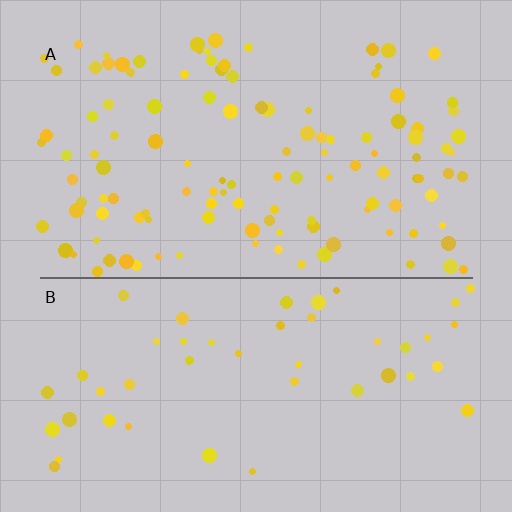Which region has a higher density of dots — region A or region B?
A (the top).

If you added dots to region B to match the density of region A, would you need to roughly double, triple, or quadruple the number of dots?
Approximately triple.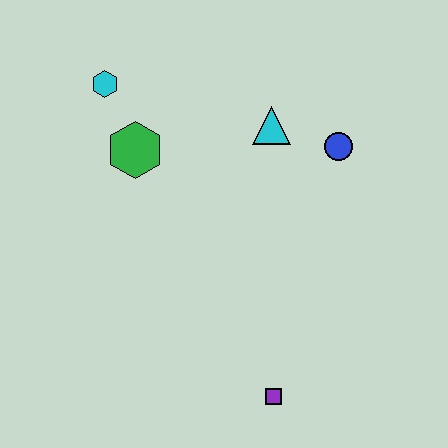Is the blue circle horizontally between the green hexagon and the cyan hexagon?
No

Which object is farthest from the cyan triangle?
The purple square is farthest from the cyan triangle.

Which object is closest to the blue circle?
The cyan triangle is closest to the blue circle.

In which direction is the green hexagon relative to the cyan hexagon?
The green hexagon is below the cyan hexagon.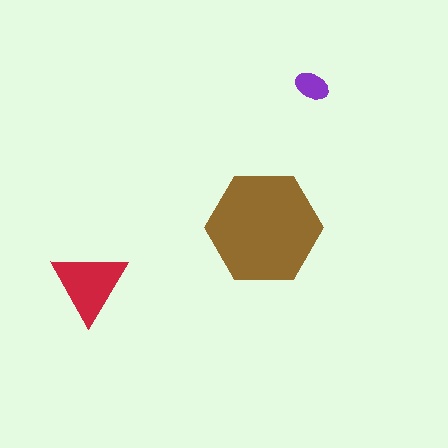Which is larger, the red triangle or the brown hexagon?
The brown hexagon.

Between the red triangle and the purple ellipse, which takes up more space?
The red triangle.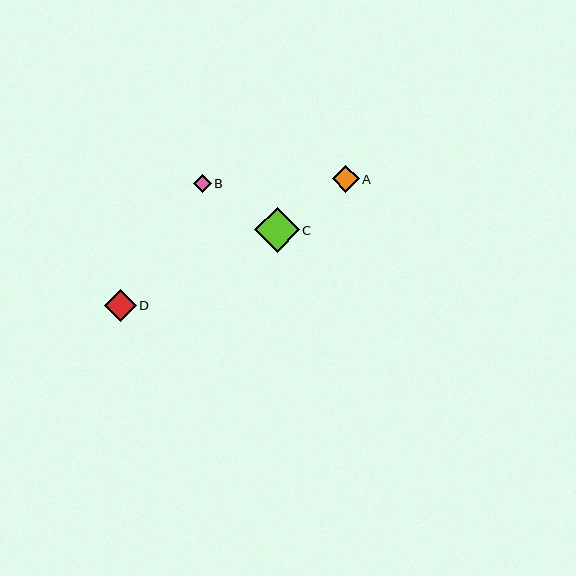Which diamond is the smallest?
Diamond B is the smallest with a size of approximately 18 pixels.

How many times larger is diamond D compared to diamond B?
Diamond D is approximately 1.8 times the size of diamond B.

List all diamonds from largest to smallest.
From largest to smallest: C, D, A, B.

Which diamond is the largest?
Diamond C is the largest with a size of approximately 45 pixels.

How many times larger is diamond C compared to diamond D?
Diamond C is approximately 1.4 times the size of diamond D.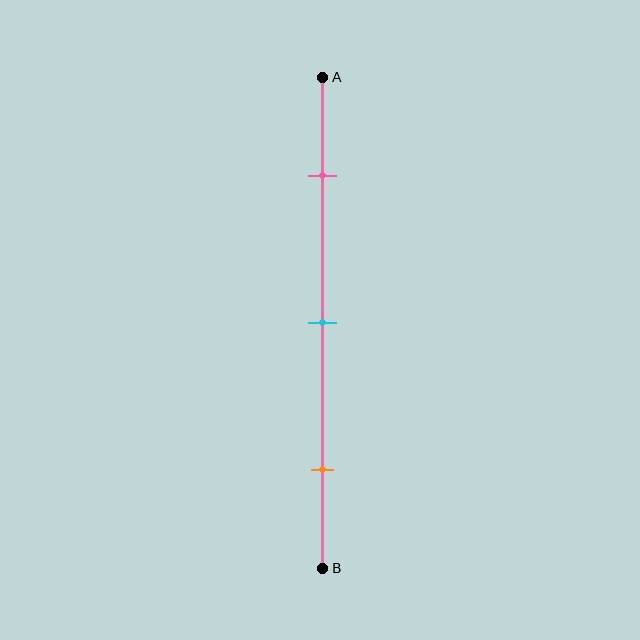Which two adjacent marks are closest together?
The pink and cyan marks are the closest adjacent pair.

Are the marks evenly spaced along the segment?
Yes, the marks are approximately evenly spaced.